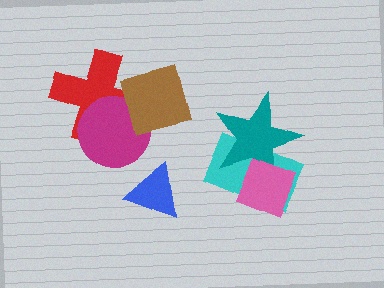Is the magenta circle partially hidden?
Yes, it is partially covered by another shape.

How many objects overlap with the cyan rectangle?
2 objects overlap with the cyan rectangle.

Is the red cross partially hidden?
Yes, it is partially covered by another shape.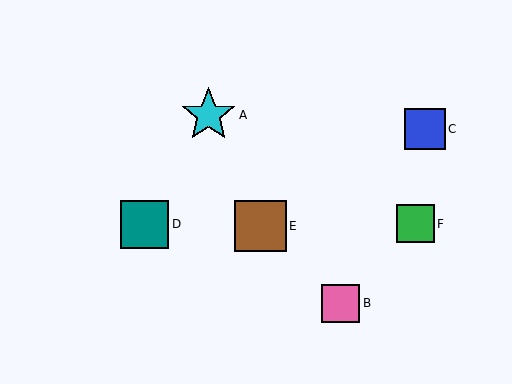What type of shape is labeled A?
Shape A is a cyan star.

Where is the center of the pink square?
The center of the pink square is at (340, 303).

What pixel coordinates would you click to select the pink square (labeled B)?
Click at (340, 303) to select the pink square B.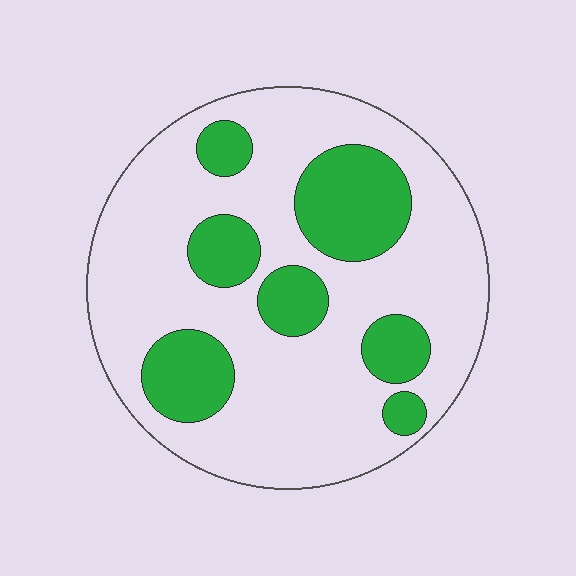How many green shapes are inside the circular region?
7.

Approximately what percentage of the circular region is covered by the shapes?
Approximately 25%.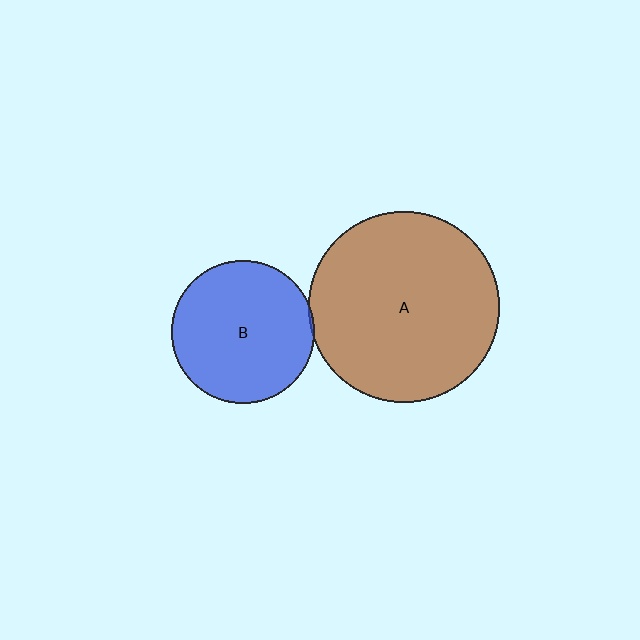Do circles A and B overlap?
Yes.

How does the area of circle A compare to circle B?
Approximately 1.8 times.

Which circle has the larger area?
Circle A (brown).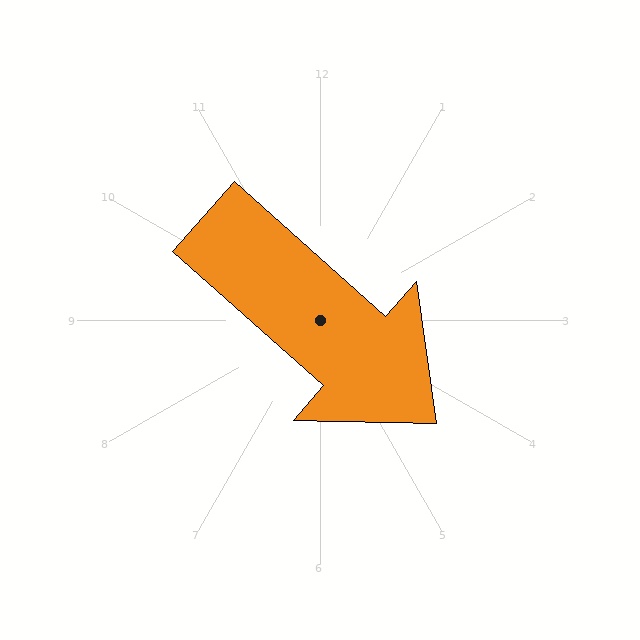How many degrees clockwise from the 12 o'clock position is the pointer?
Approximately 132 degrees.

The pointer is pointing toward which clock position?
Roughly 4 o'clock.